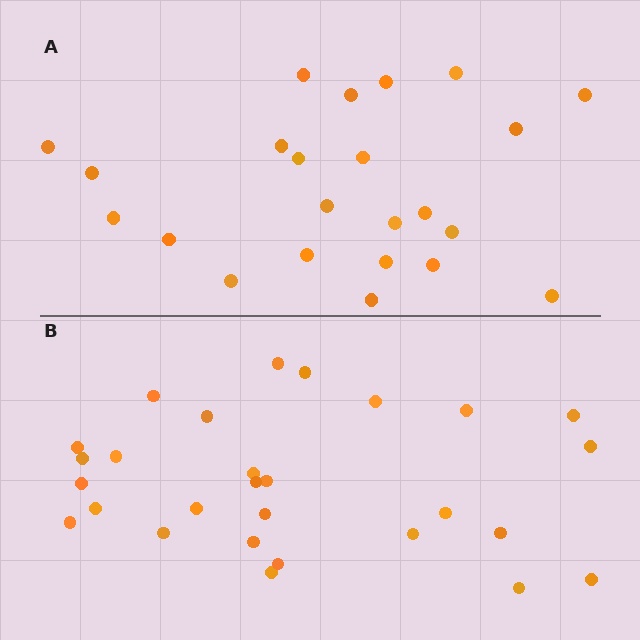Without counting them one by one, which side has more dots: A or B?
Region B (the bottom region) has more dots.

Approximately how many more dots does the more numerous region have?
Region B has about 5 more dots than region A.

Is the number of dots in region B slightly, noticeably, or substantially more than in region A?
Region B has only slightly more — the two regions are fairly close. The ratio is roughly 1.2 to 1.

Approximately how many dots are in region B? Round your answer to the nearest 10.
About 30 dots. (The exact count is 28, which rounds to 30.)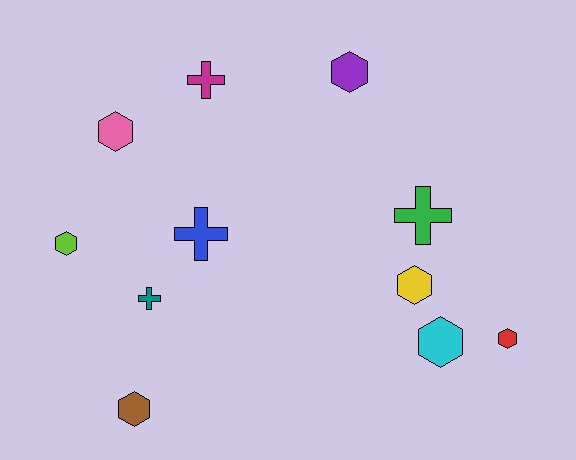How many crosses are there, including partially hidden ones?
There are 4 crosses.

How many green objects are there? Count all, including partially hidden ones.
There is 1 green object.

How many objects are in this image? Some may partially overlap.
There are 11 objects.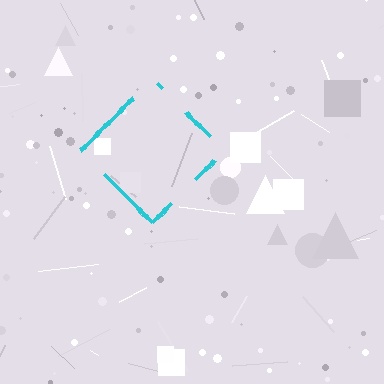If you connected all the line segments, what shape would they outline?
They would outline a diamond.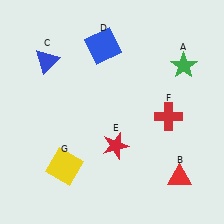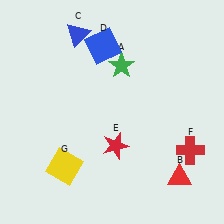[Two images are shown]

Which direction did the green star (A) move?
The green star (A) moved left.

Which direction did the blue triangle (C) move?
The blue triangle (C) moved right.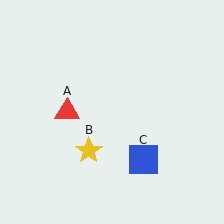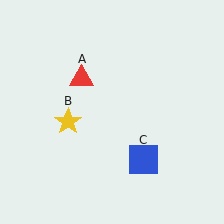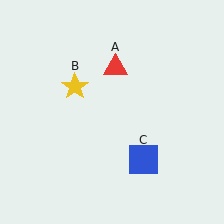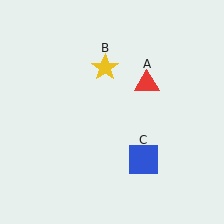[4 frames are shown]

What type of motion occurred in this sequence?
The red triangle (object A), yellow star (object B) rotated clockwise around the center of the scene.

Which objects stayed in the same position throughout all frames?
Blue square (object C) remained stationary.